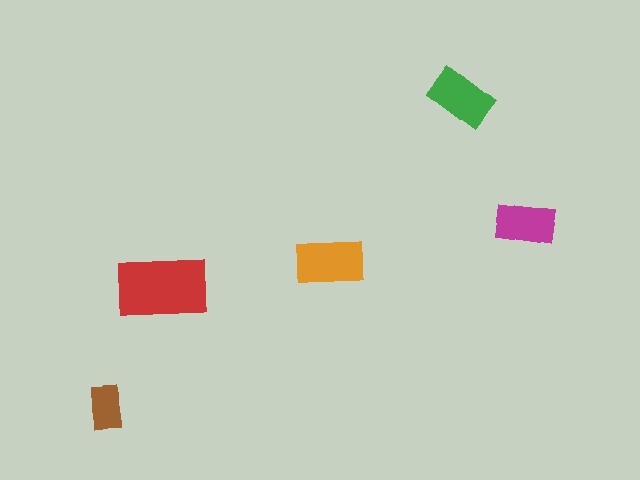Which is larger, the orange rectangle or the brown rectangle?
The orange one.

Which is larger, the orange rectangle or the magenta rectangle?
The orange one.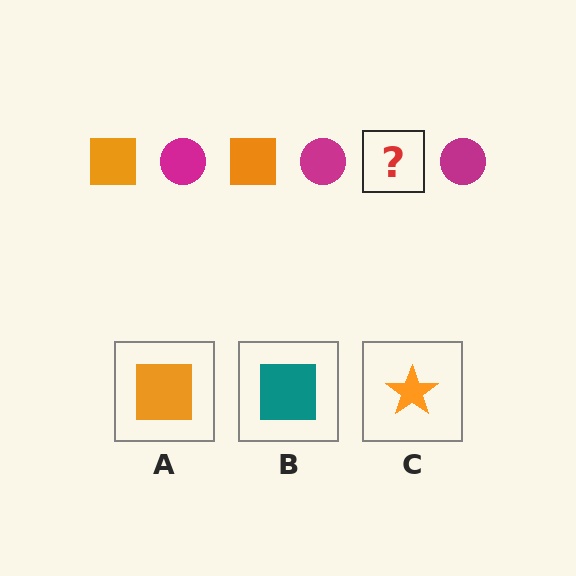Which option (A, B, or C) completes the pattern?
A.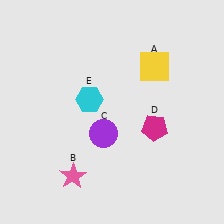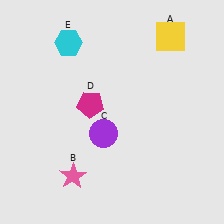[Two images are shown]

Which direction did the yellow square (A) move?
The yellow square (A) moved up.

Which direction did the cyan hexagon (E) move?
The cyan hexagon (E) moved up.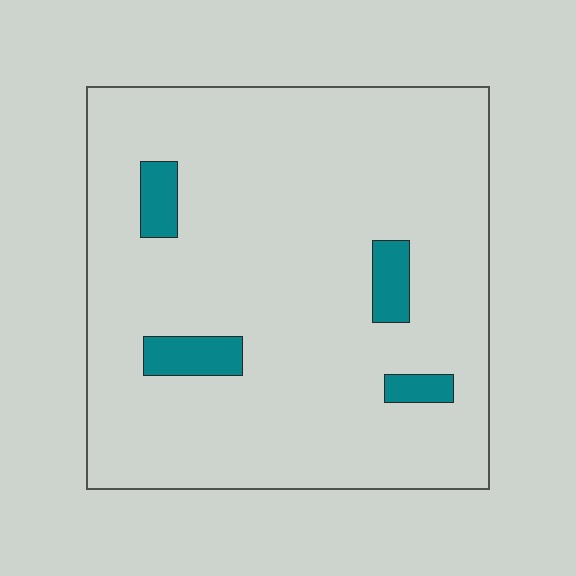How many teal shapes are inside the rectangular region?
4.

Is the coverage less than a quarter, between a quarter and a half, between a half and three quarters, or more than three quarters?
Less than a quarter.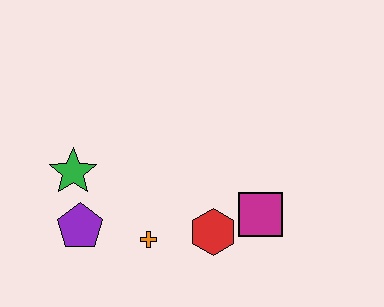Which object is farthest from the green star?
The magenta square is farthest from the green star.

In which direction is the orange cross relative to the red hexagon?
The orange cross is to the left of the red hexagon.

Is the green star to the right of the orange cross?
No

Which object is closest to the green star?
The purple pentagon is closest to the green star.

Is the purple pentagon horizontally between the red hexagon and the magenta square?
No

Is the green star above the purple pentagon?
Yes